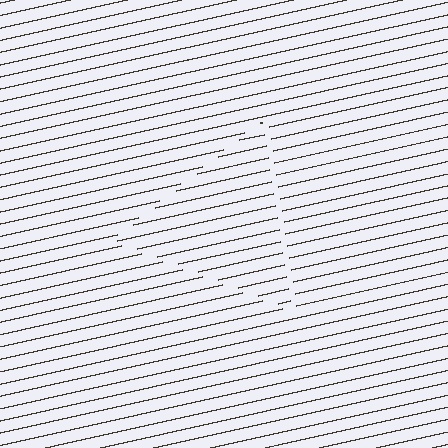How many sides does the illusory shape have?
3 sides — the line-ends trace a triangle.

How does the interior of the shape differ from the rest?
The interior of the shape contains the same grating, shifted by half a period — the contour is defined by the phase discontinuity where line-ends from the inner and outer gratings abut.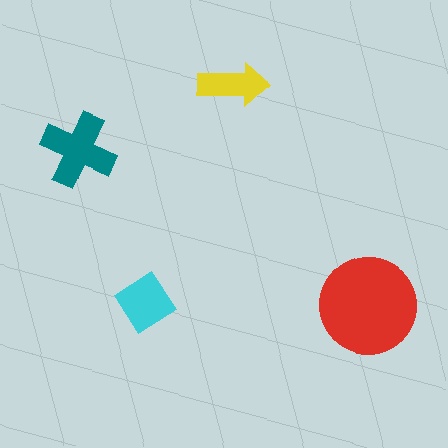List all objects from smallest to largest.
The yellow arrow, the cyan diamond, the teal cross, the red circle.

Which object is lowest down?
The red circle is bottommost.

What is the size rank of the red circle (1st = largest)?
1st.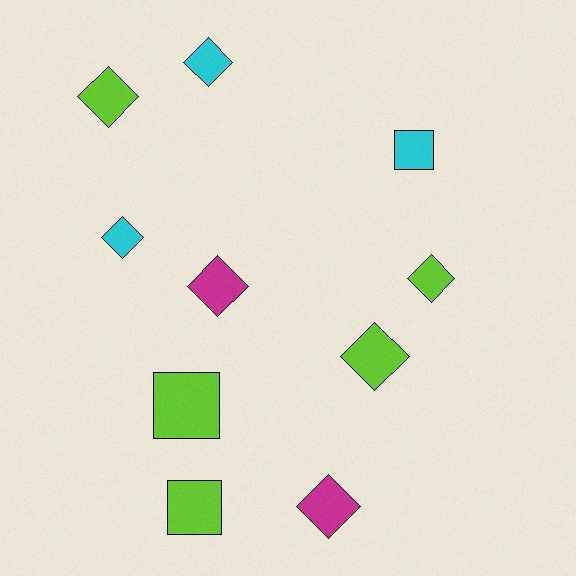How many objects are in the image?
There are 10 objects.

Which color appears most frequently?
Lime, with 5 objects.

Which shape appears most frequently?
Diamond, with 7 objects.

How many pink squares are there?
There are no pink squares.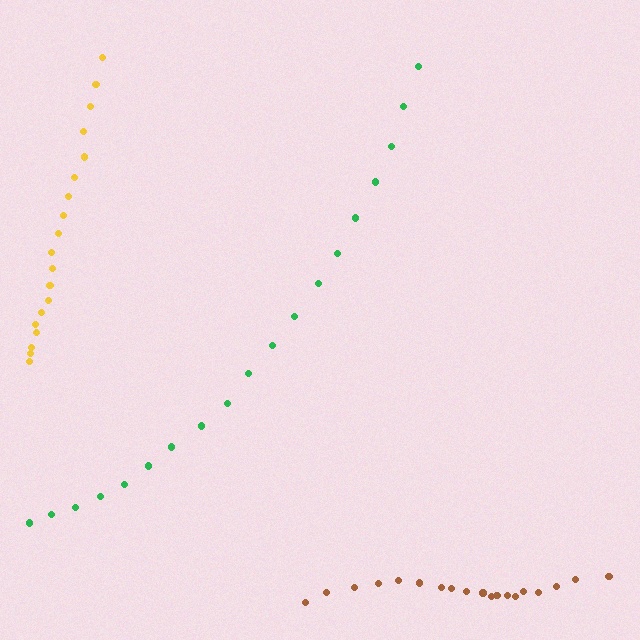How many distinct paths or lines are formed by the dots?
There are 3 distinct paths.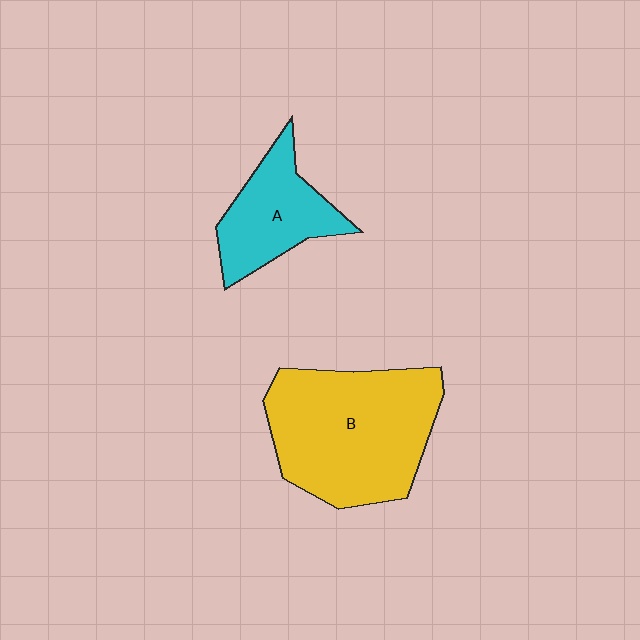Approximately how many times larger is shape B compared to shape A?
Approximately 2.0 times.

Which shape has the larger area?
Shape B (yellow).